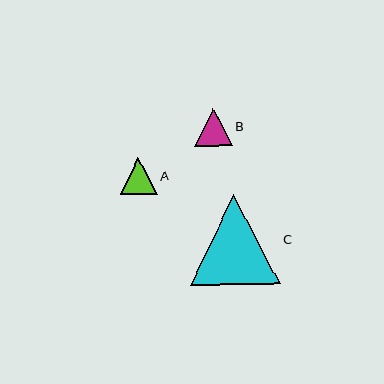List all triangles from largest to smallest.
From largest to smallest: C, B, A.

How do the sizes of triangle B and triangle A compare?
Triangle B and triangle A are approximately the same size.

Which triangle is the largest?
Triangle C is the largest with a size of approximately 90 pixels.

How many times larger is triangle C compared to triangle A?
Triangle C is approximately 2.4 times the size of triangle A.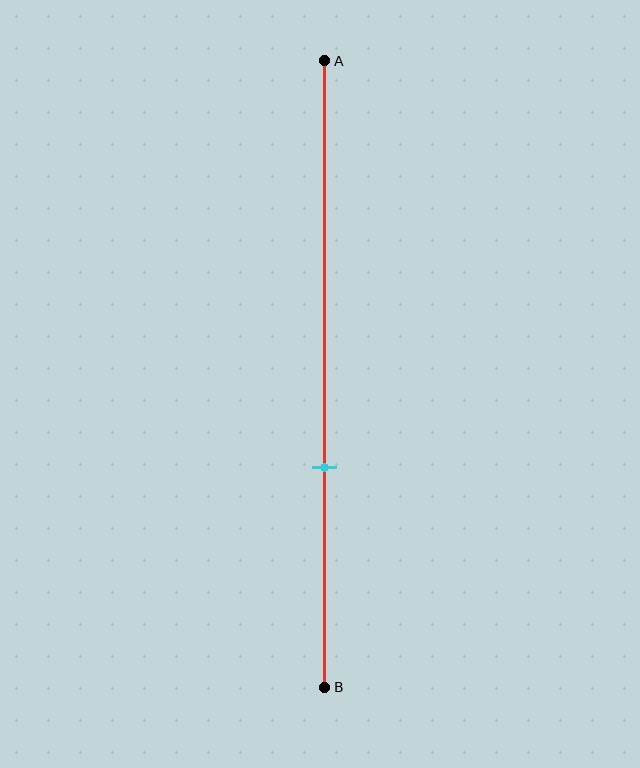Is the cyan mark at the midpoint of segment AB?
No, the mark is at about 65% from A, not at the 50% midpoint.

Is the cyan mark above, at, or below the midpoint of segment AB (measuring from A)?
The cyan mark is below the midpoint of segment AB.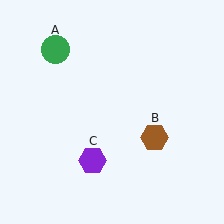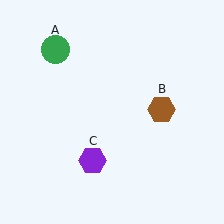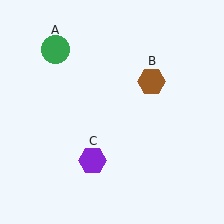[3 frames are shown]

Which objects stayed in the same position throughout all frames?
Green circle (object A) and purple hexagon (object C) remained stationary.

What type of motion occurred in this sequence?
The brown hexagon (object B) rotated counterclockwise around the center of the scene.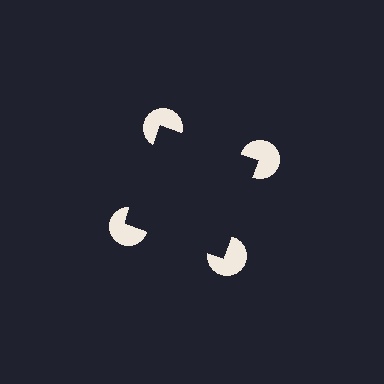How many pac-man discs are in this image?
There are 4 — one at each vertex of the illusory square.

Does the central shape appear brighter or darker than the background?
It typically appears slightly darker than the background, even though no actual brightness change is drawn.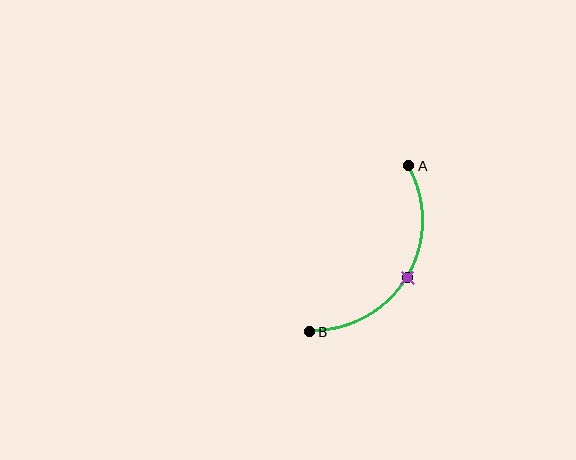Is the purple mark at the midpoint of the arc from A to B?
Yes. The purple mark lies on the arc at equal arc-length from both A and B — it is the arc midpoint.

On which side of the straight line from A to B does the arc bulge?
The arc bulges to the right of the straight line connecting A and B.